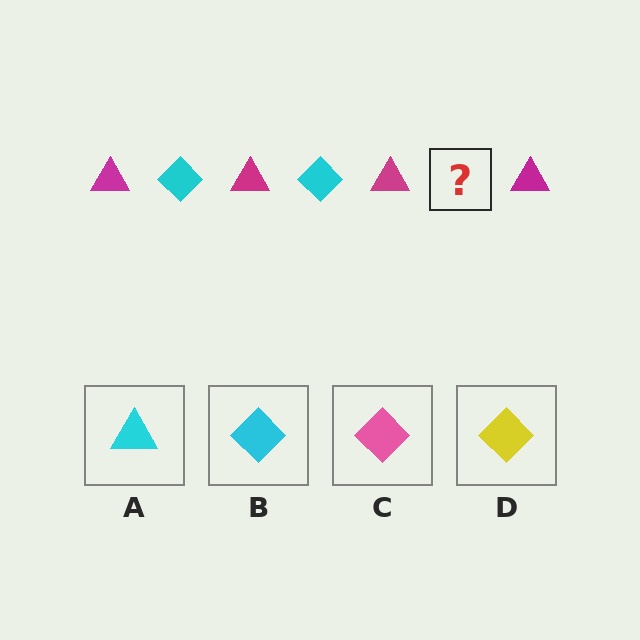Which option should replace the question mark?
Option B.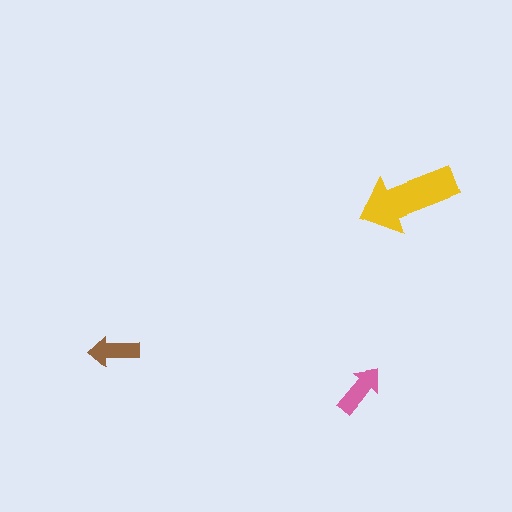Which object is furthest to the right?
The yellow arrow is rightmost.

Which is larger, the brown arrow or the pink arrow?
The pink one.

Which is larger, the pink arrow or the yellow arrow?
The yellow one.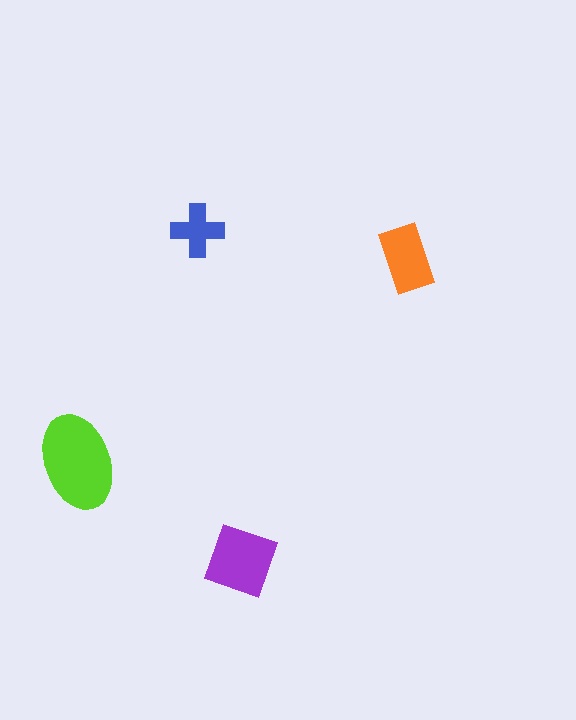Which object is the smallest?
The blue cross.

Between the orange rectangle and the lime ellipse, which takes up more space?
The lime ellipse.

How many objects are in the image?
There are 4 objects in the image.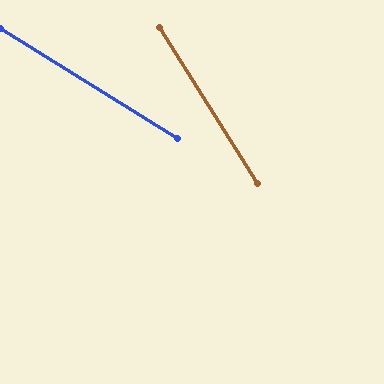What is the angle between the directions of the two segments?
Approximately 26 degrees.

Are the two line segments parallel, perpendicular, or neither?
Neither parallel nor perpendicular — they differ by about 26°.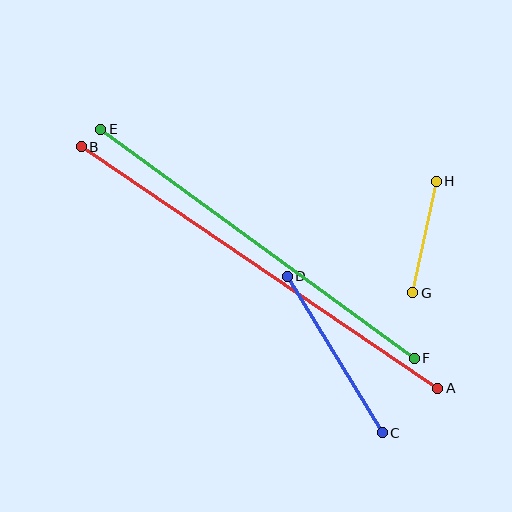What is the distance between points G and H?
The distance is approximately 114 pixels.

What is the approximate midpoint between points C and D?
The midpoint is at approximately (335, 355) pixels.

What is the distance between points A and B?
The distance is approximately 431 pixels.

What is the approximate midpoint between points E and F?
The midpoint is at approximately (258, 244) pixels.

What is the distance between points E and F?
The distance is approximately 388 pixels.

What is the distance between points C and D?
The distance is approximately 183 pixels.